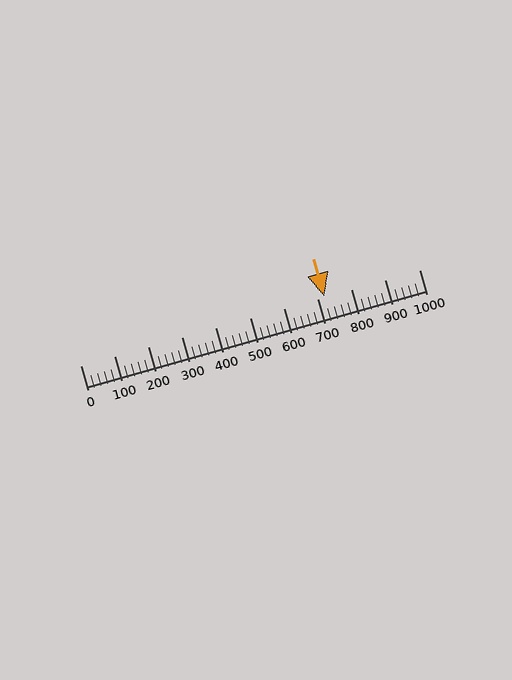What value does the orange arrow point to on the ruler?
The orange arrow points to approximately 720.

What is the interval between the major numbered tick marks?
The major tick marks are spaced 100 units apart.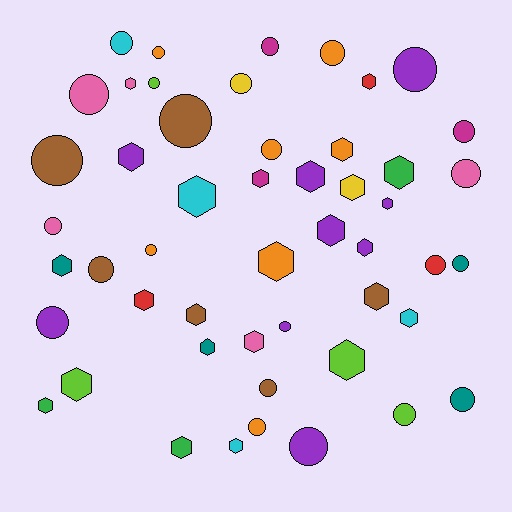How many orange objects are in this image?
There are 7 orange objects.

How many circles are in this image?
There are 25 circles.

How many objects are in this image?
There are 50 objects.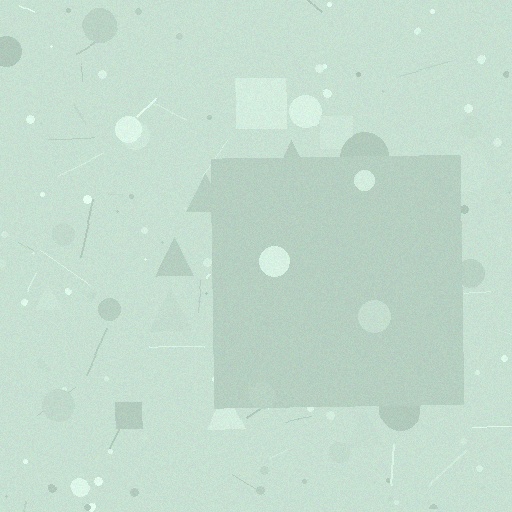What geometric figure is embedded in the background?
A square is embedded in the background.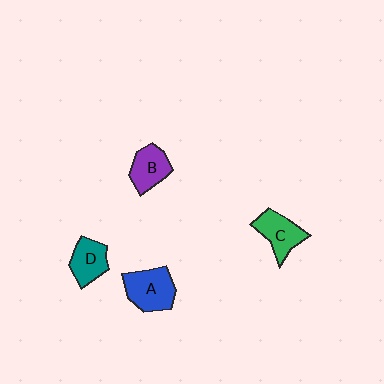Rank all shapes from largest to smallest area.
From largest to smallest: A (blue), C (green), B (purple), D (teal).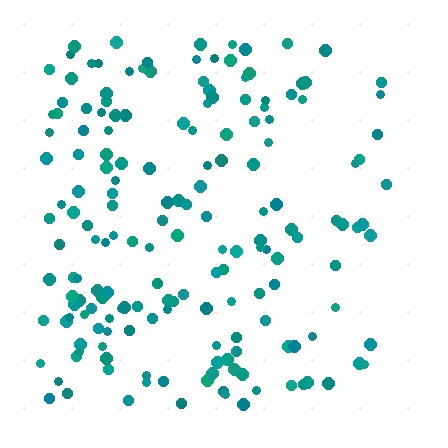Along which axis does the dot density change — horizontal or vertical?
Horizontal.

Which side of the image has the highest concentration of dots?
The left.